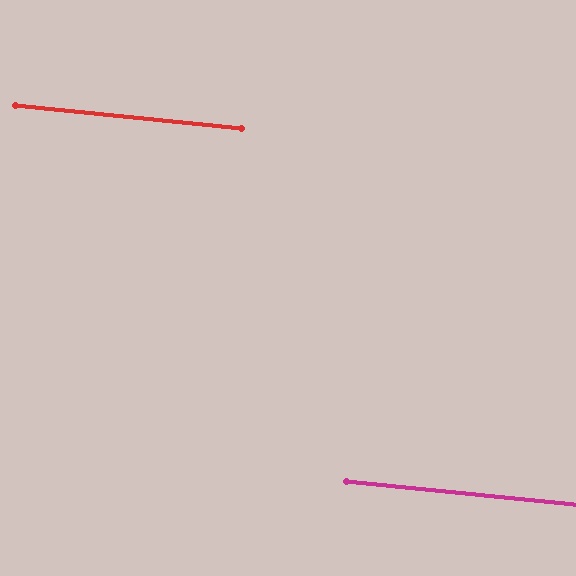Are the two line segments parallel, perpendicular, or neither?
Parallel — their directions differ by only 0.0°.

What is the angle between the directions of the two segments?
Approximately 0 degrees.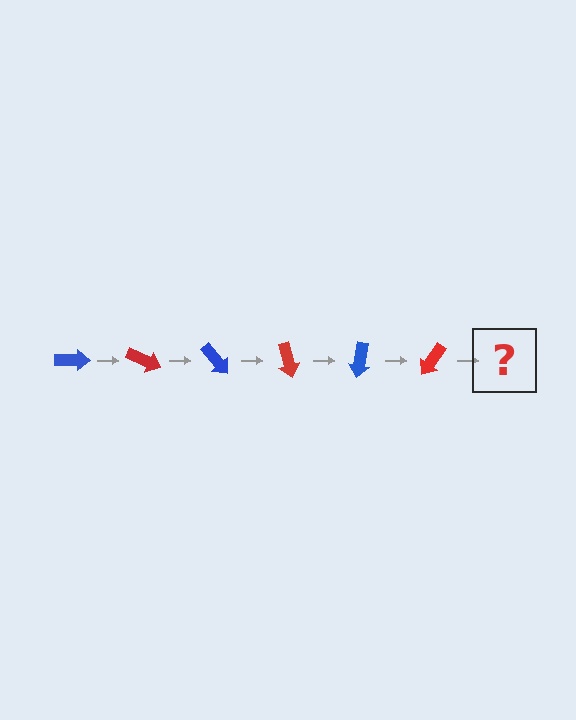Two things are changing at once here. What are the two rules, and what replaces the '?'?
The two rules are that it rotates 25 degrees each step and the color cycles through blue and red. The '?' should be a blue arrow, rotated 150 degrees from the start.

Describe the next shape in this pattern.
It should be a blue arrow, rotated 150 degrees from the start.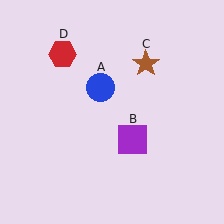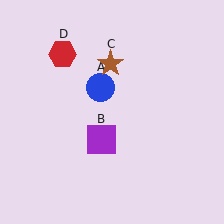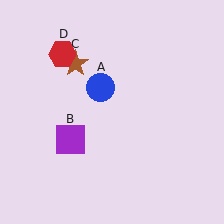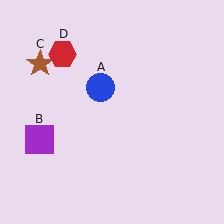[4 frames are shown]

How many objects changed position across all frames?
2 objects changed position: purple square (object B), brown star (object C).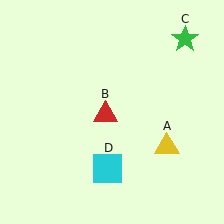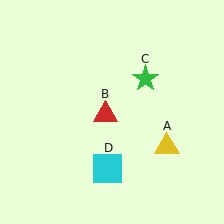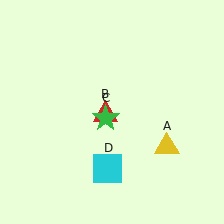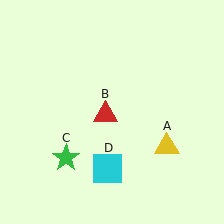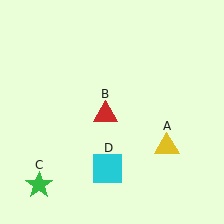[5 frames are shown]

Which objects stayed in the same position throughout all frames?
Yellow triangle (object A) and red triangle (object B) and cyan square (object D) remained stationary.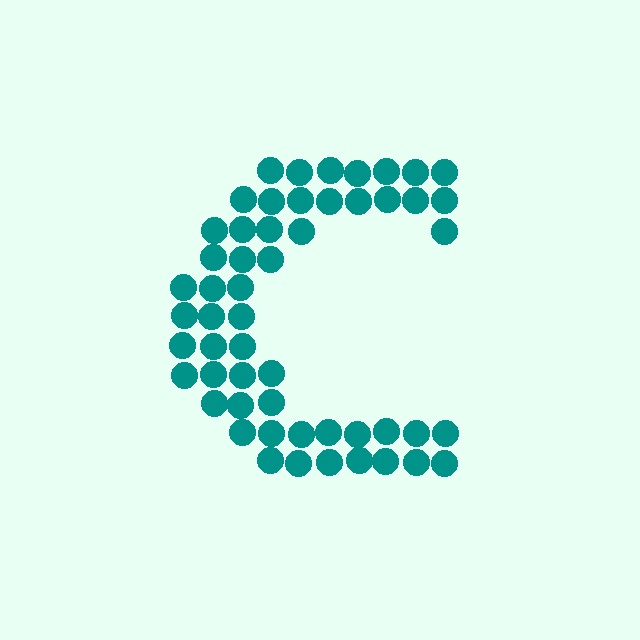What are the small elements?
The small elements are circles.